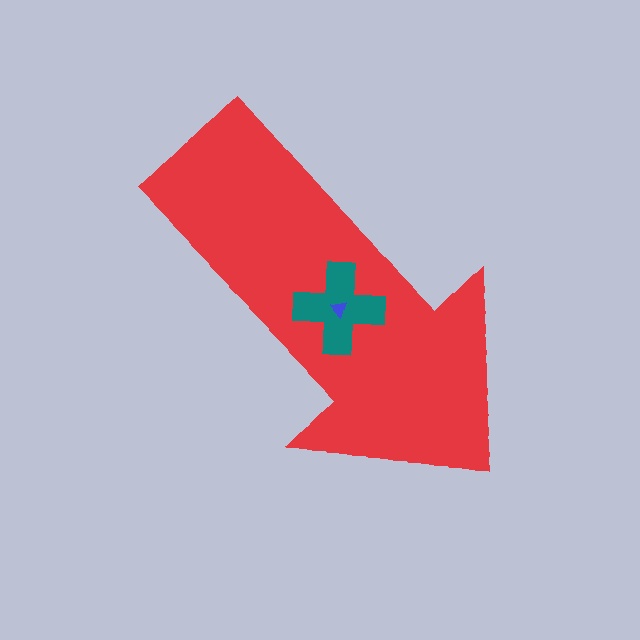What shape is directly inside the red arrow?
The teal cross.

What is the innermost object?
The blue triangle.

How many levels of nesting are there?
3.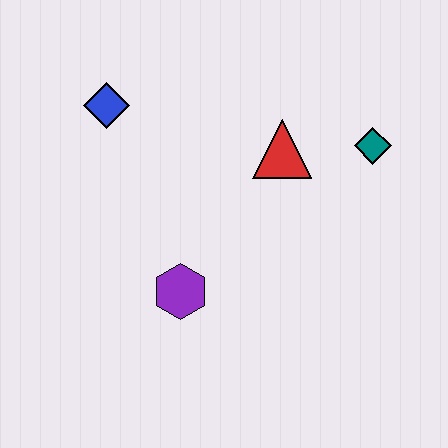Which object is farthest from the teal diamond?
The blue diamond is farthest from the teal diamond.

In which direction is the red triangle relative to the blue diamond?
The red triangle is to the right of the blue diamond.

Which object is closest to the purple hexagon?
The red triangle is closest to the purple hexagon.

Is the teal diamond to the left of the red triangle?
No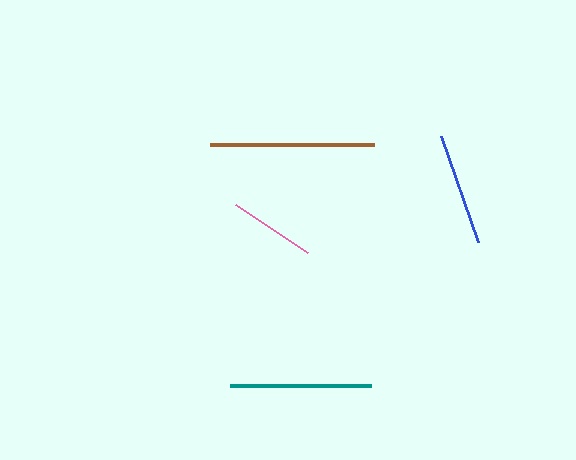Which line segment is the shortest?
The pink line is the shortest at approximately 87 pixels.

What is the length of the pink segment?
The pink segment is approximately 87 pixels long.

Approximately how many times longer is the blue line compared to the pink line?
The blue line is approximately 1.3 times the length of the pink line.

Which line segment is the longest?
The brown line is the longest at approximately 164 pixels.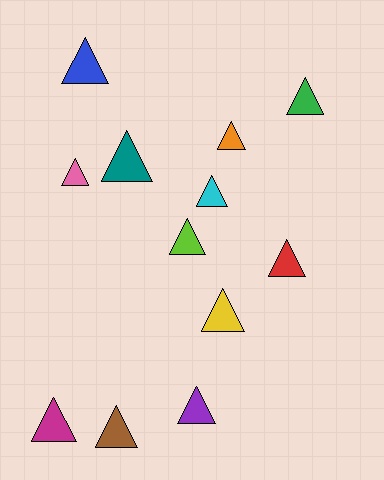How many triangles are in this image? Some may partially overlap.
There are 12 triangles.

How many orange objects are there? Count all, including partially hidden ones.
There is 1 orange object.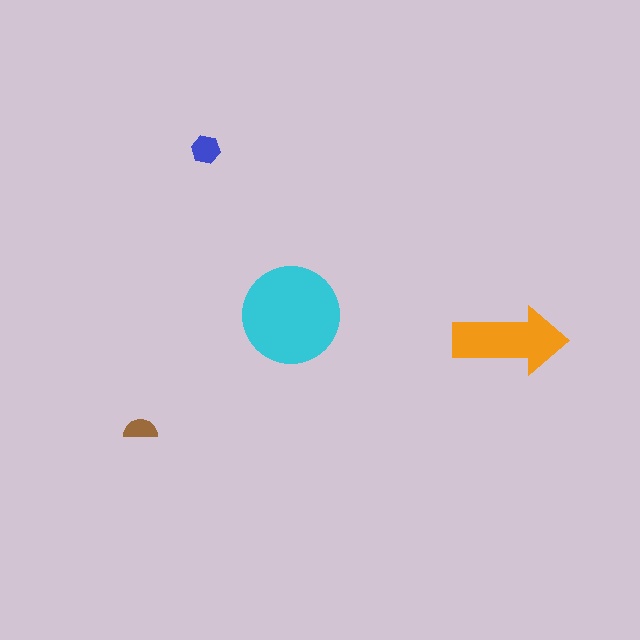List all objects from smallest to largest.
The brown semicircle, the blue hexagon, the orange arrow, the cyan circle.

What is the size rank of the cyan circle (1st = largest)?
1st.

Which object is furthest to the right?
The orange arrow is rightmost.